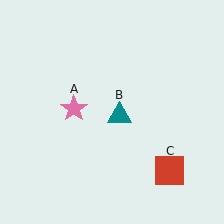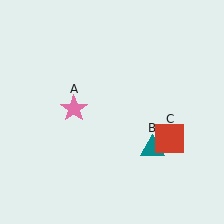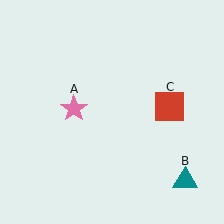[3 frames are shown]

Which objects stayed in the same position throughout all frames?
Pink star (object A) remained stationary.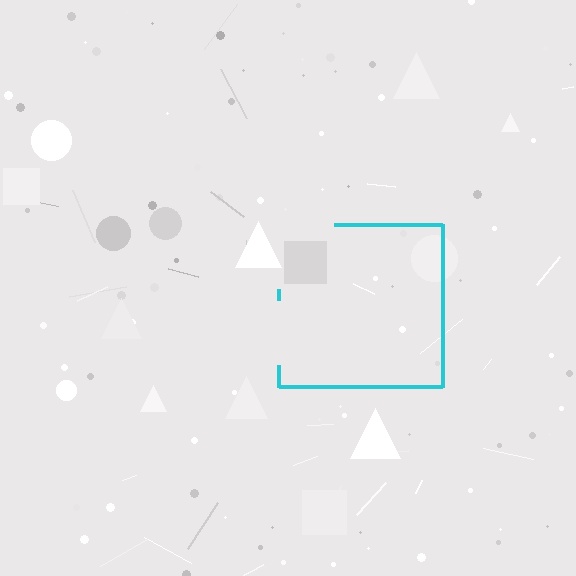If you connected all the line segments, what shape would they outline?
They would outline a square.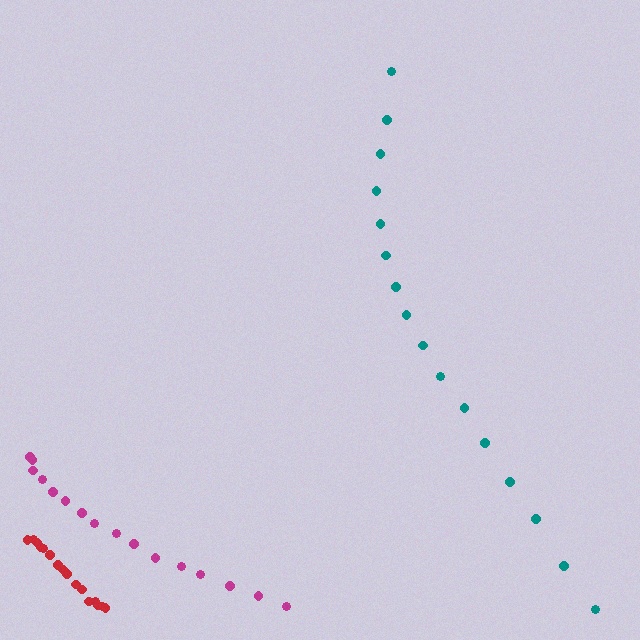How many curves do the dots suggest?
There are 3 distinct paths.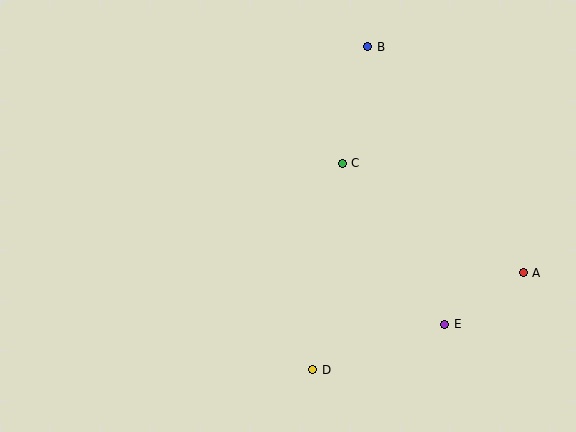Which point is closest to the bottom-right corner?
Point A is closest to the bottom-right corner.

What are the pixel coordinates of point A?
Point A is at (523, 273).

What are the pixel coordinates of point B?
Point B is at (368, 47).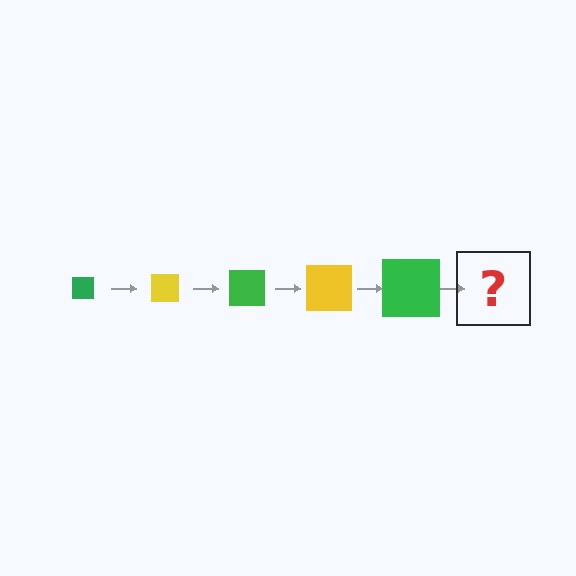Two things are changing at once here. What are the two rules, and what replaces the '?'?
The two rules are that the square grows larger each step and the color cycles through green and yellow. The '?' should be a yellow square, larger than the previous one.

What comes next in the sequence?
The next element should be a yellow square, larger than the previous one.